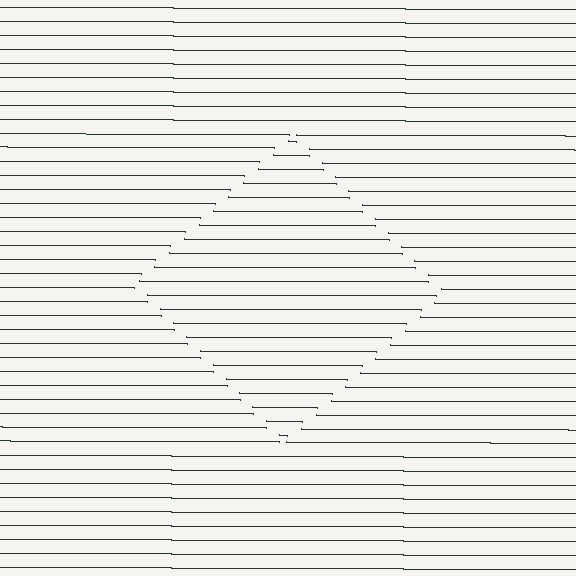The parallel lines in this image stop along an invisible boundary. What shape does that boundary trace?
An illusory square. The interior of the shape contains the same grating, shifted by half a period — the contour is defined by the phase discontinuity where line-ends from the inner and outer gratings abut.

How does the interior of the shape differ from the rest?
The interior of the shape contains the same grating, shifted by half a period — the contour is defined by the phase discontinuity where line-ends from the inner and outer gratings abut.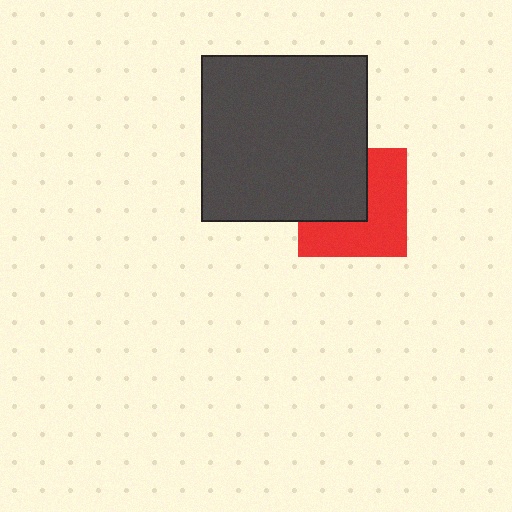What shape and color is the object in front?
The object in front is a dark gray square.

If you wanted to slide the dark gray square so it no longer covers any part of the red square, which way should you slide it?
Slide it toward the upper-left — that is the most direct way to separate the two shapes.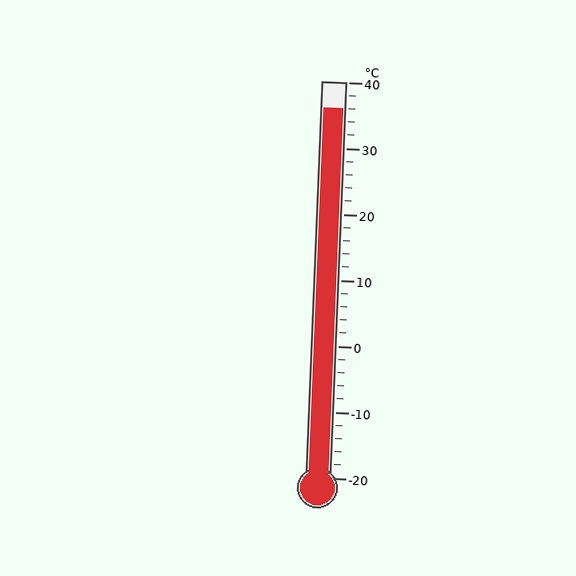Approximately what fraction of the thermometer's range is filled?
The thermometer is filled to approximately 95% of its range.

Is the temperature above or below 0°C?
The temperature is above 0°C.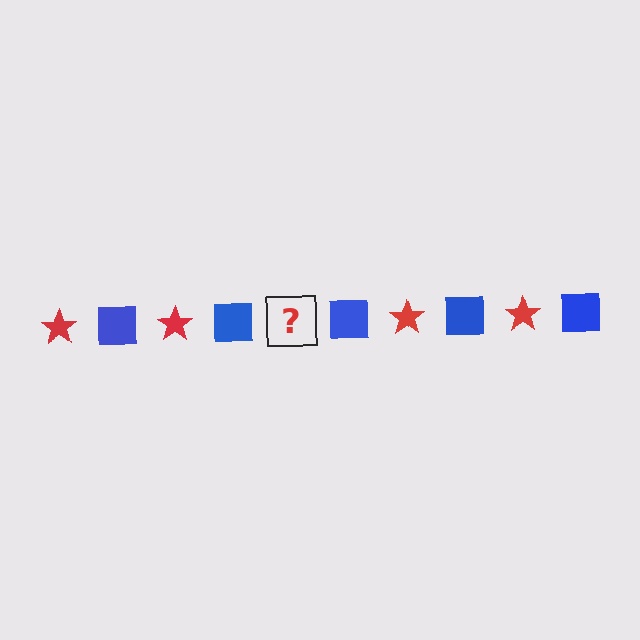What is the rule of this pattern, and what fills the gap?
The rule is that the pattern alternates between red star and blue square. The gap should be filled with a red star.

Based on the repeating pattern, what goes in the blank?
The blank should be a red star.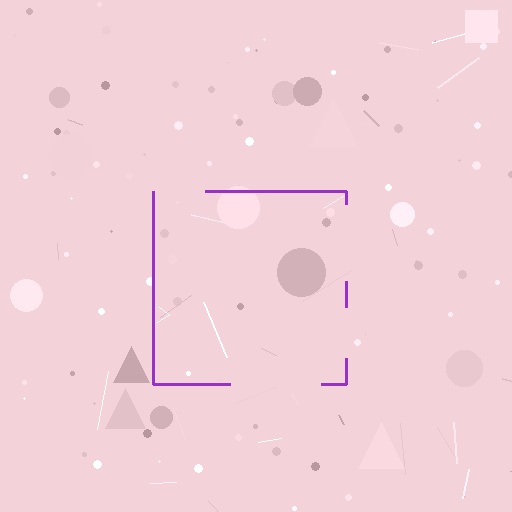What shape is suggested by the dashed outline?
The dashed outline suggests a square.